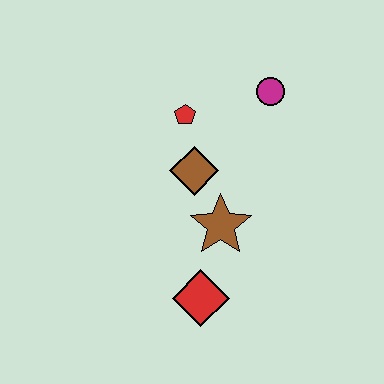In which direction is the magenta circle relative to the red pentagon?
The magenta circle is to the right of the red pentagon.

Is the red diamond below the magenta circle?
Yes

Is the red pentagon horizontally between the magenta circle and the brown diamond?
No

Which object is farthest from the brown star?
The magenta circle is farthest from the brown star.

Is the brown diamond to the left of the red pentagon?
No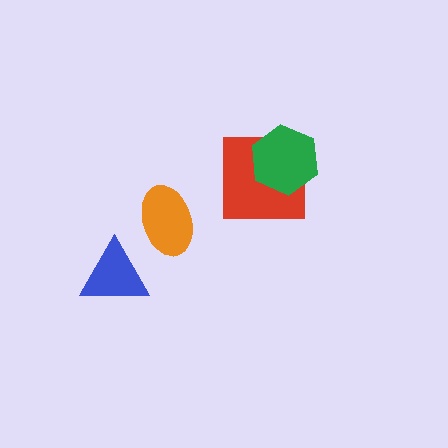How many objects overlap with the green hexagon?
1 object overlaps with the green hexagon.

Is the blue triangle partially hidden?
No, no other shape covers it.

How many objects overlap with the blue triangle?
0 objects overlap with the blue triangle.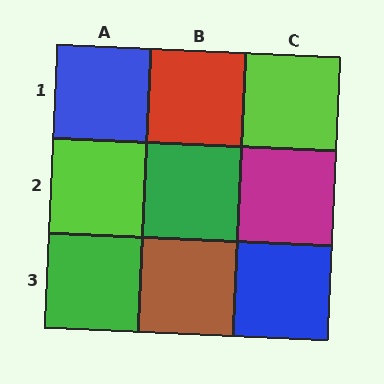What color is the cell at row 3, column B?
Brown.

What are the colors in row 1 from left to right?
Blue, red, lime.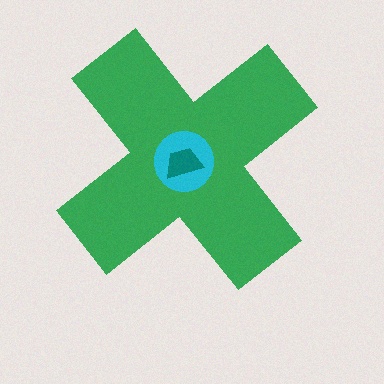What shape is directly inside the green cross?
The cyan circle.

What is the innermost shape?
The teal trapezoid.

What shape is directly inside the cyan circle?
The teal trapezoid.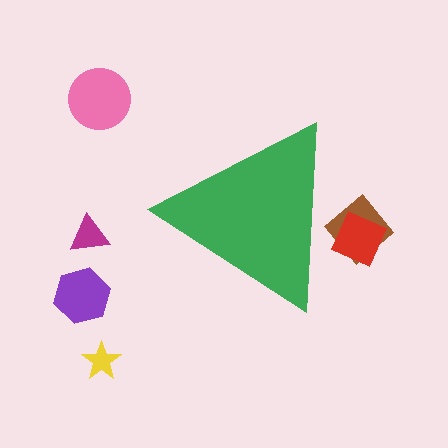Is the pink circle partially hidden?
No, the pink circle is fully visible.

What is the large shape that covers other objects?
A green triangle.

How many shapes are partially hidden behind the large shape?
2 shapes are partially hidden.